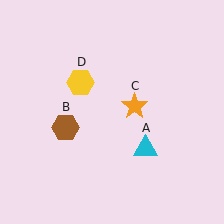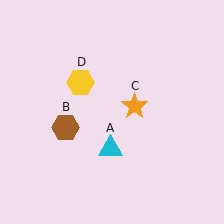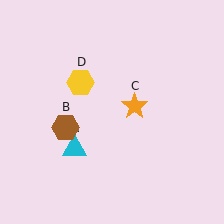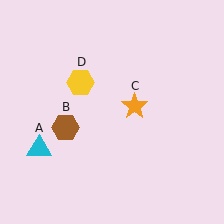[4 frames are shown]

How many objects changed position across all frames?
1 object changed position: cyan triangle (object A).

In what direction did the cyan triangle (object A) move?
The cyan triangle (object A) moved left.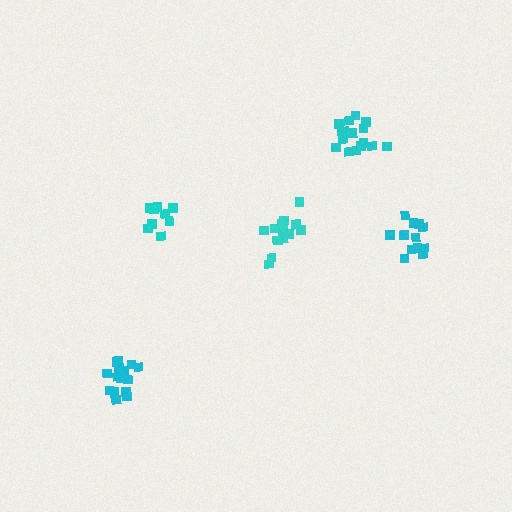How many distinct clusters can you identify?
There are 5 distinct clusters.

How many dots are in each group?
Group 1: 15 dots, Group 2: 12 dots, Group 3: 10 dots, Group 4: 16 dots, Group 5: 16 dots (69 total).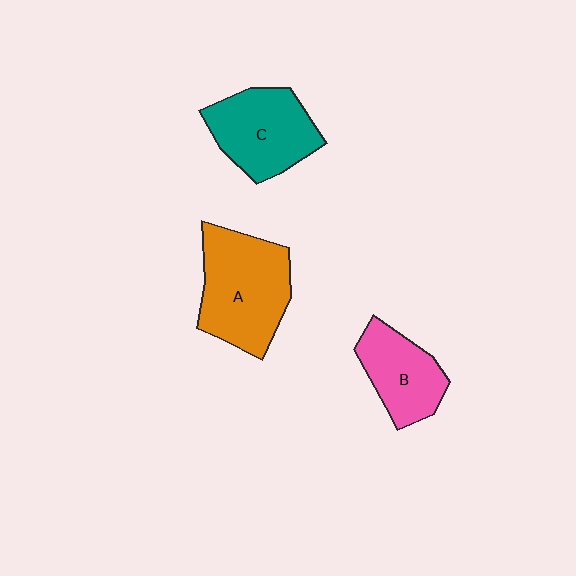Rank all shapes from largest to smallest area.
From largest to smallest: A (orange), C (teal), B (pink).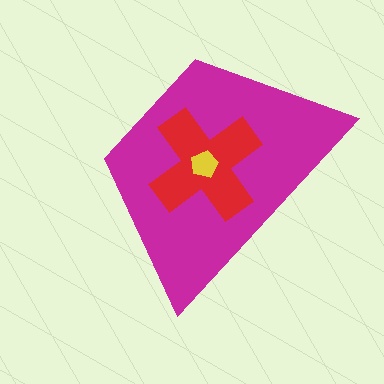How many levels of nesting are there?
3.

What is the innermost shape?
The yellow pentagon.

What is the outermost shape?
The magenta trapezoid.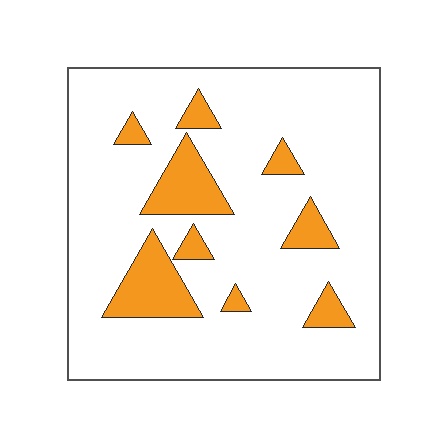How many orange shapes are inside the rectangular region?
9.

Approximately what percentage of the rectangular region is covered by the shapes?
Approximately 15%.